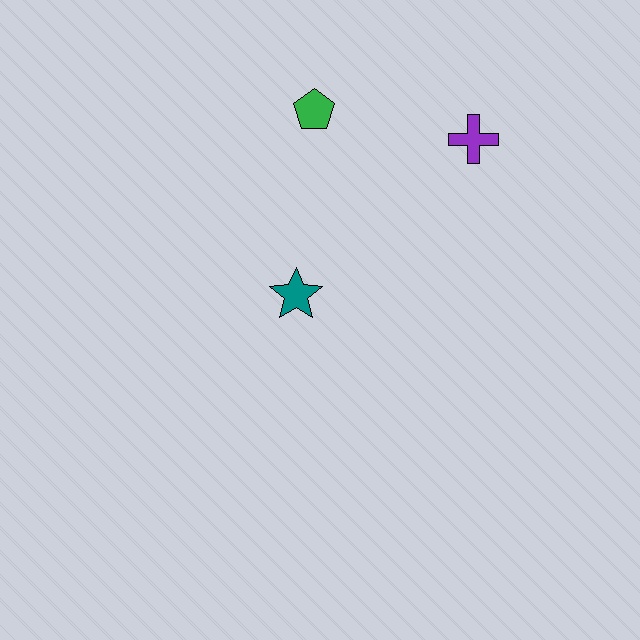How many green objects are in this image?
There is 1 green object.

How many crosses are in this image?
There is 1 cross.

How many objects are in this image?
There are 3 objects.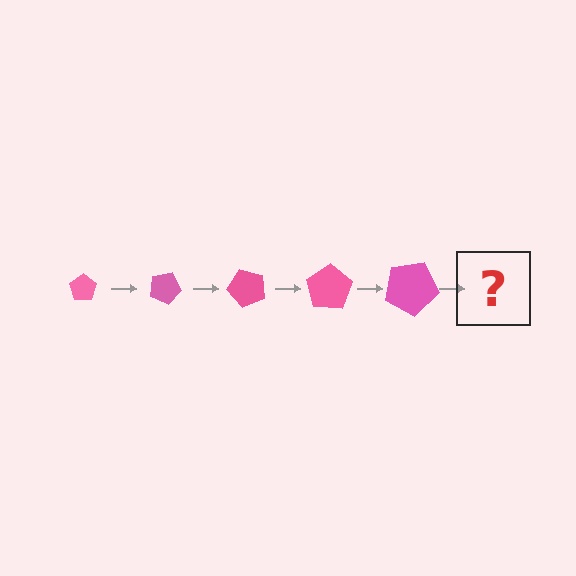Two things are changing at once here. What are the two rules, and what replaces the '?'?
The two rules are that the pentagon grows larger each step and it rotates 25 degrees each step. The '?' should be a pentagon, larger than the previous one and rotated 125 degrees from the start.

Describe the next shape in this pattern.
It should be a pentagon, larger than the previous one and rotated 125 degrees from the start.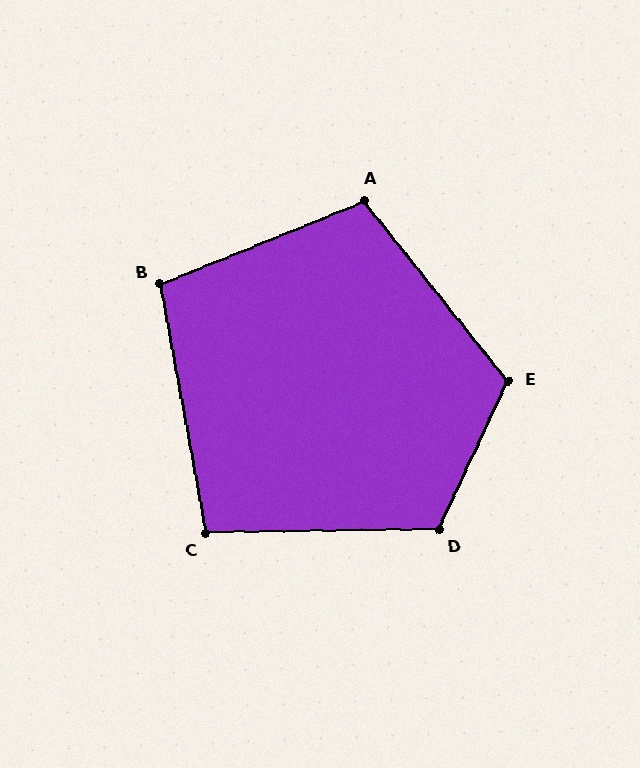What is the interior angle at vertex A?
Approximately 106 degrees (obtuse).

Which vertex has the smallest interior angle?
C, at approximately 99 degrees.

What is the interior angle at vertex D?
Approximately 116 degrees (obtuse).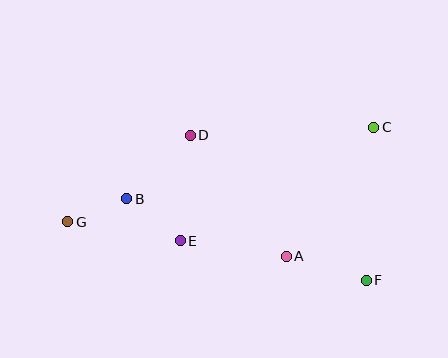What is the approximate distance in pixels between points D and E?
The distance between D and E is approximately 106 pixels.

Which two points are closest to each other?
Points B and G are closest to each other.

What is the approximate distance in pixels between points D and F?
The distance between D and F is approximately 228 pixels.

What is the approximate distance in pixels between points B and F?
The distance between B and F is approximately 253 pixels.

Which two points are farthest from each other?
Points C and G are farthest from each other.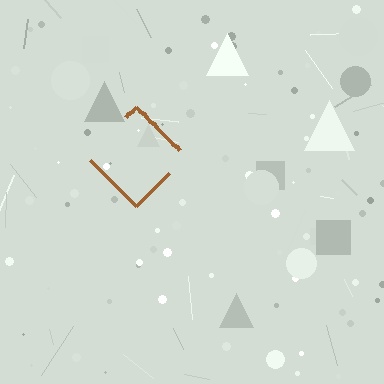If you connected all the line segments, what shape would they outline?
They would outline a diamond.